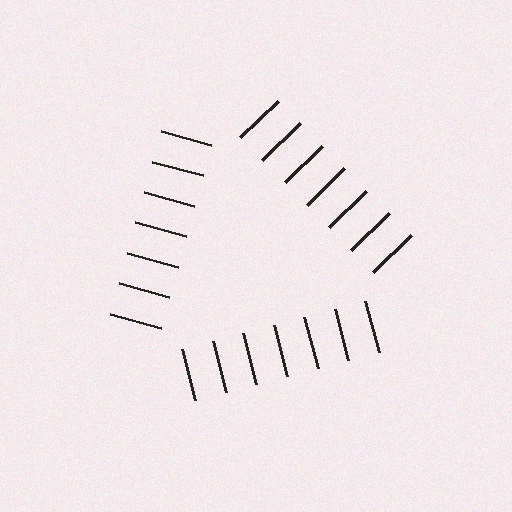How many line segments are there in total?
21 — 7 along each of the 3 edges.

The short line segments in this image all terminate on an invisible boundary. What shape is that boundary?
An illusory triangle — the line segments terminate on its edges but no continuous stroke is drawn.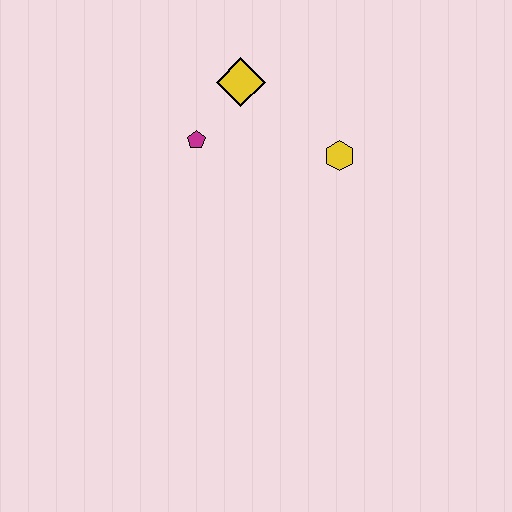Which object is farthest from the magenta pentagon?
The yellow hexagon is farthest from the magenta pentagon.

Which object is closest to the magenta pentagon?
The yellow diamond is closest to the magenta pentagon.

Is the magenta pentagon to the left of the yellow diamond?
Yes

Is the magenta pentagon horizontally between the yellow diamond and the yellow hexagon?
No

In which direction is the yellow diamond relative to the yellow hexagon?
The yellow diamond is to the left of the yellow hexagon.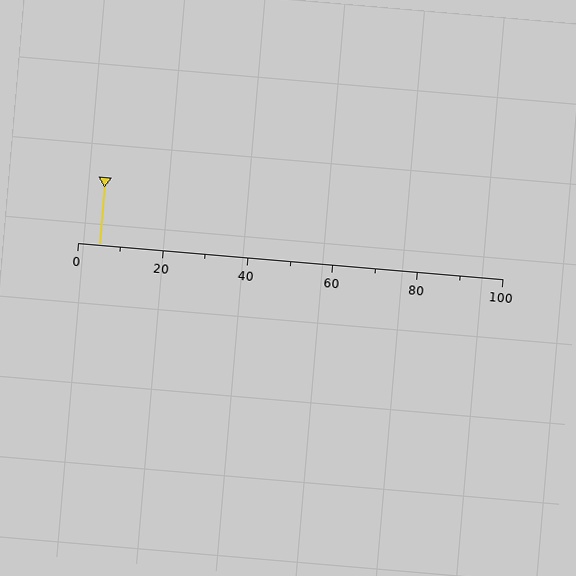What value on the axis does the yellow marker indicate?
The marker indicates approximately 5.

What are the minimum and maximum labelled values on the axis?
The axis runs from 0 to 100.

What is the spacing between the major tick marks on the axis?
The major ticks are spaced 20 apart.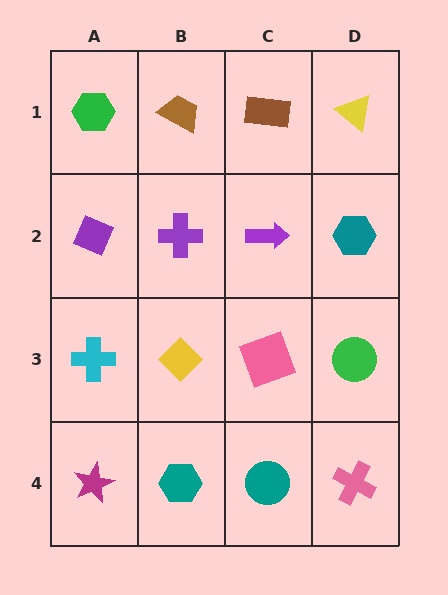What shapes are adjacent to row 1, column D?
A teal hexagon (row 2, column D), a brown rectangle (row 1, column C).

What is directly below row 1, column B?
A purple cross.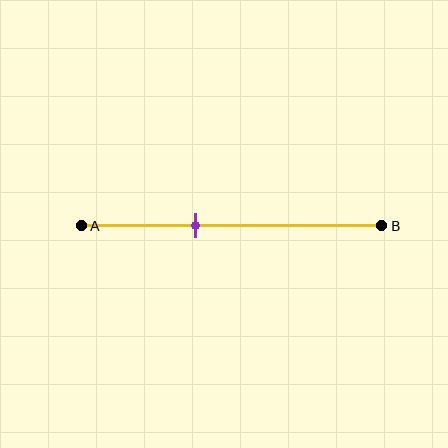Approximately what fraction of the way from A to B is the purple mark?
The purple mark is approximately 40% of the way from A to B.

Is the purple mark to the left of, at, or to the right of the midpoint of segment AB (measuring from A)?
The purple mark is to the left of the midpoint of segment AB.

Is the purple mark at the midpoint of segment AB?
No, the mark is at about 40% from A, not at the 50% midpoint.